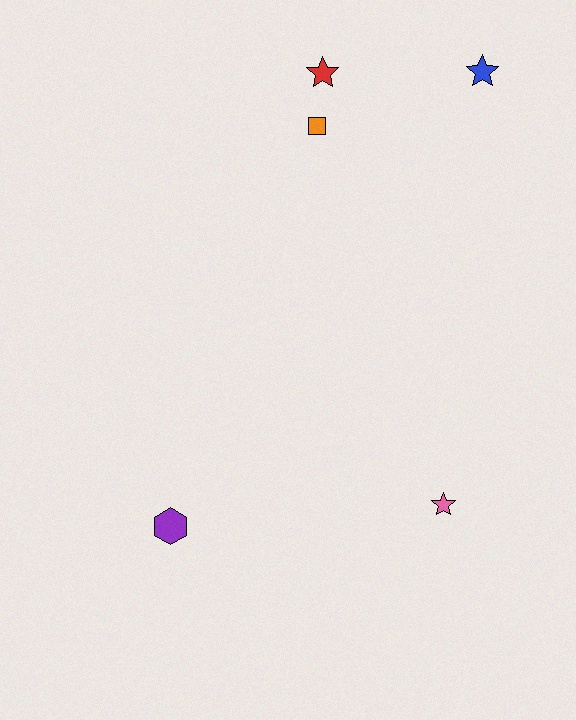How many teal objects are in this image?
There are no teal objects.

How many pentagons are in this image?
There are no pentagons.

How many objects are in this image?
There are 5 objects.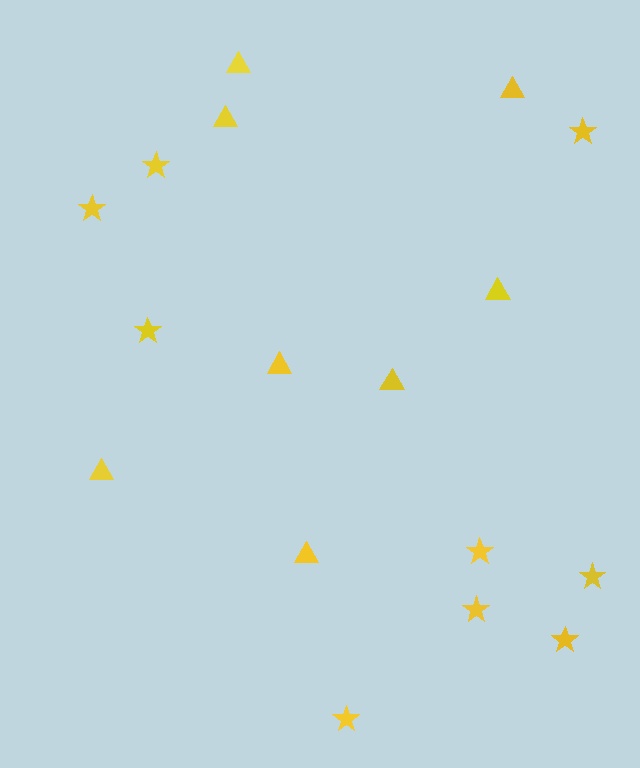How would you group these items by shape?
There are 2 groups: one group of stars (9) and one group of triangles (8).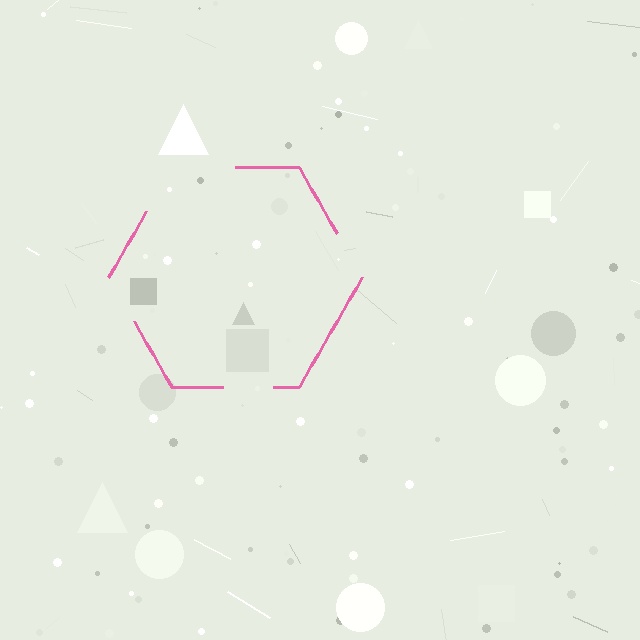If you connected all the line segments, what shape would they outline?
They would outline a hexagon.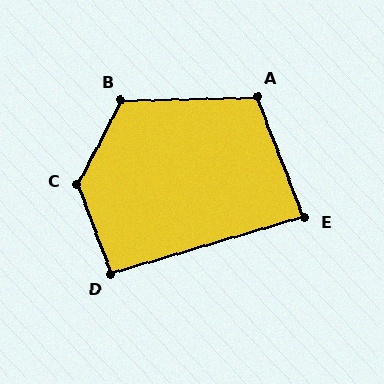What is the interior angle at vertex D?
Approximately 94 degrees (approximately right).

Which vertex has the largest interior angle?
C, at approximately 131 degrees.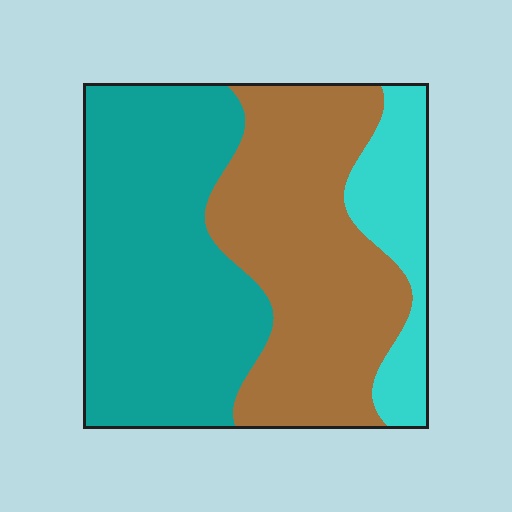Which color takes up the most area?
Teal, at roughly 45%.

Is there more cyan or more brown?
Brown.